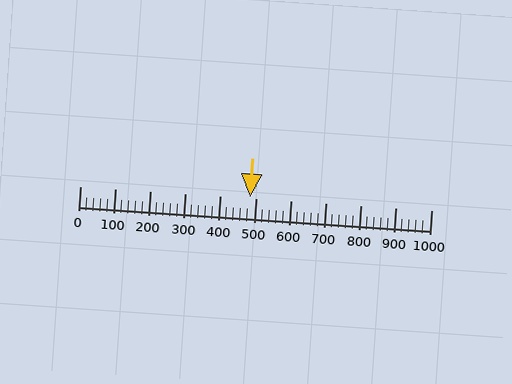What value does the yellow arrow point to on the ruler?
The yellow arrow points to approximately 483.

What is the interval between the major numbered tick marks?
The major tick marks are spaced 100 units apart.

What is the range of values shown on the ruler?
The ruler shows values from 0 to 1000.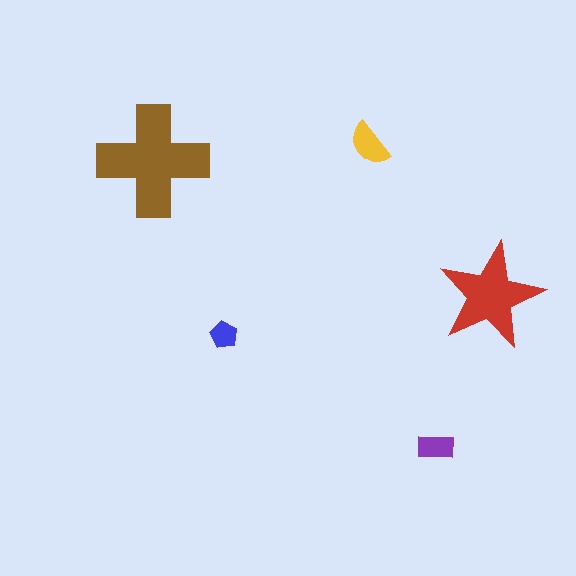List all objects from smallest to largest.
The blue pentagon, the purple rectangle, the yellow semicircle, the red star, the brown cross.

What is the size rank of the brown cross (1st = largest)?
1st.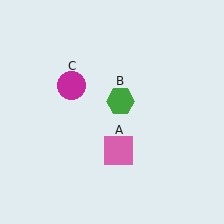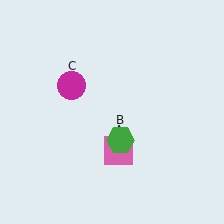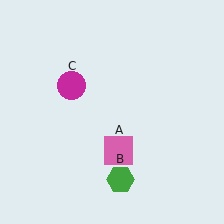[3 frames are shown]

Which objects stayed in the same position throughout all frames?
Pink square (object A) and magenta circle (object C) remained stationary.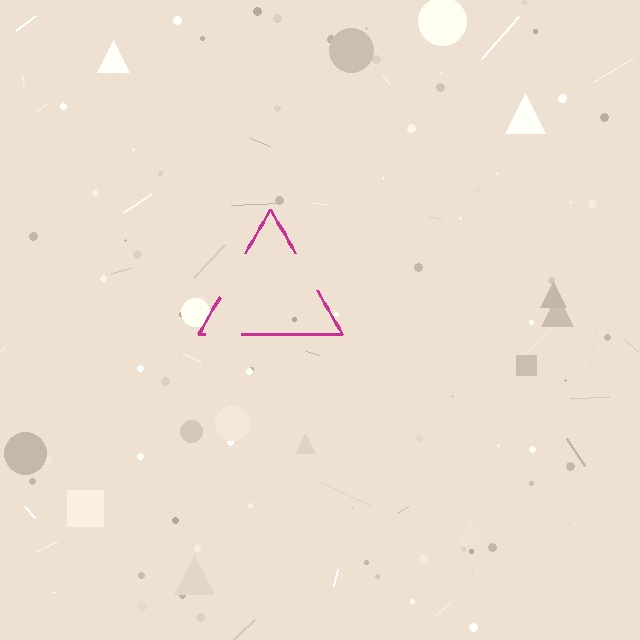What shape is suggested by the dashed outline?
The dashed outline suggests a triangle.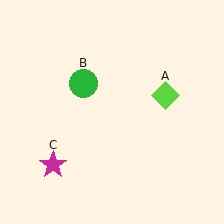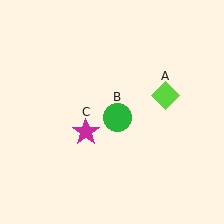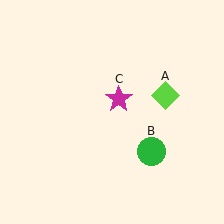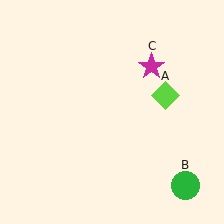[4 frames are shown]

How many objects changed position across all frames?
2 objects changed position: green circle (object B), magenta star (object C).